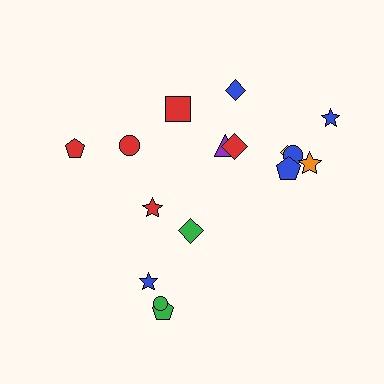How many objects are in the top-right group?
There are 8 objects.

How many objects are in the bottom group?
There are 4 objects.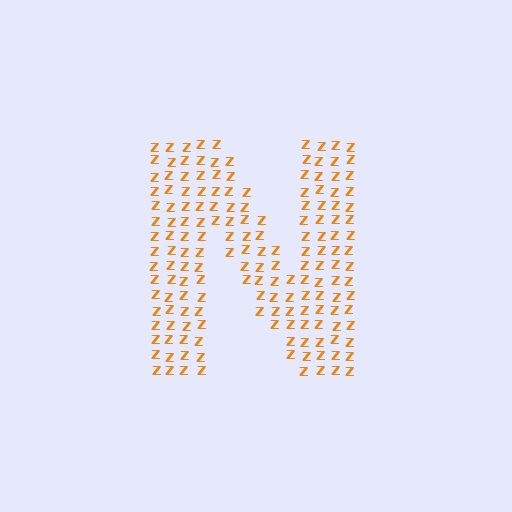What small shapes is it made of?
It is made of small letter Z's.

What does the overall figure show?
The overall figure shows the letter N.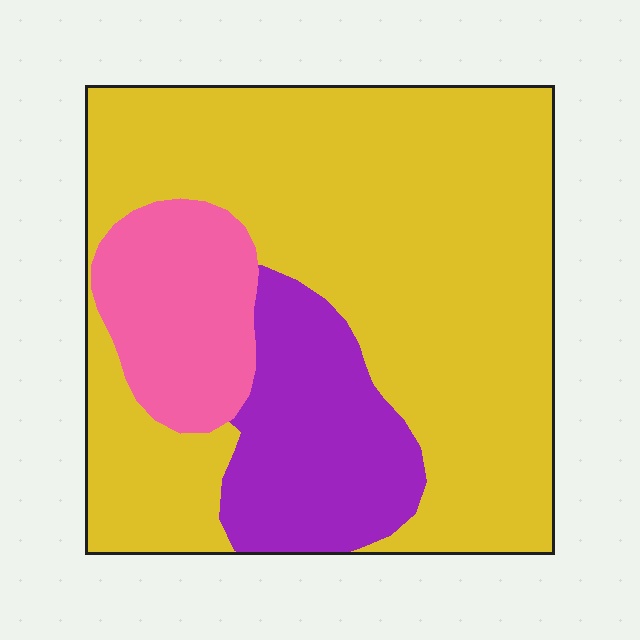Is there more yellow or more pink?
Yellow.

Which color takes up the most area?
Yellow, at roughly 70%.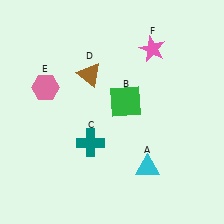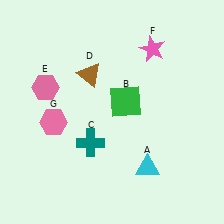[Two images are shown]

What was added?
A pink hexagon (G) was added in Image 2.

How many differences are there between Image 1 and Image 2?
There is 1 difference between the two images.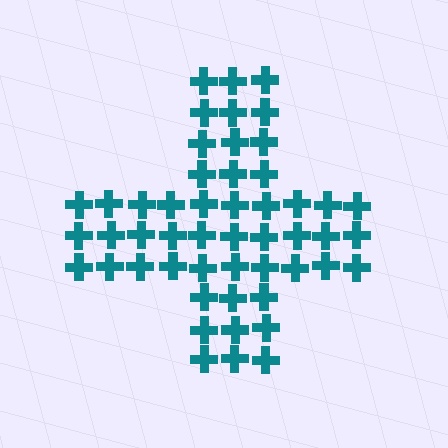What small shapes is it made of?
It is made of small crosses.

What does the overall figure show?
The overall figure shows a cross.